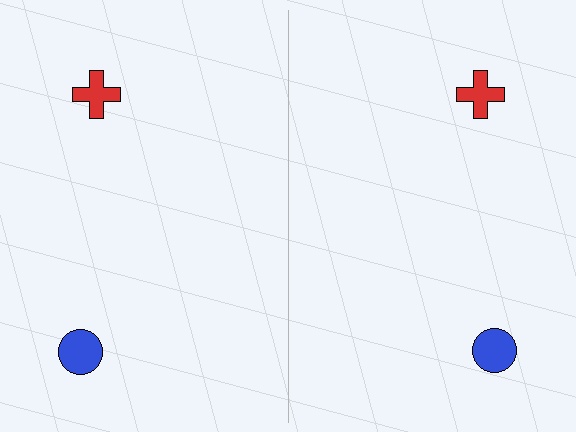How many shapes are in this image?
There are 4 shapes in this image.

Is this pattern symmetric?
Yes, this pattern has bilateral (reflection) symmetry.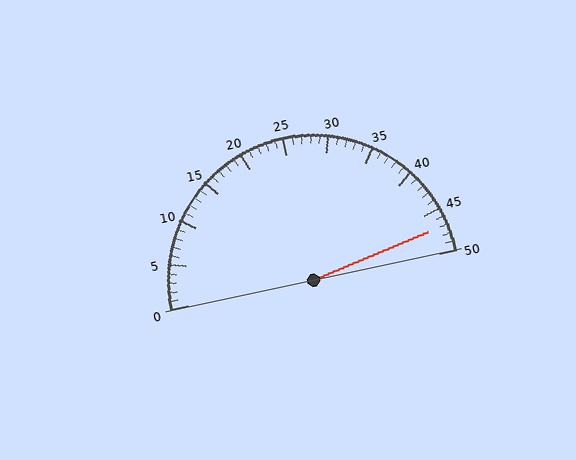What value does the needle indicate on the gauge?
The needle indicates approximately 47.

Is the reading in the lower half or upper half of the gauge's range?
The reading is in the upper half of the range (0 to 50).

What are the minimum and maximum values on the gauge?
The gauge ranges from 0 to 50.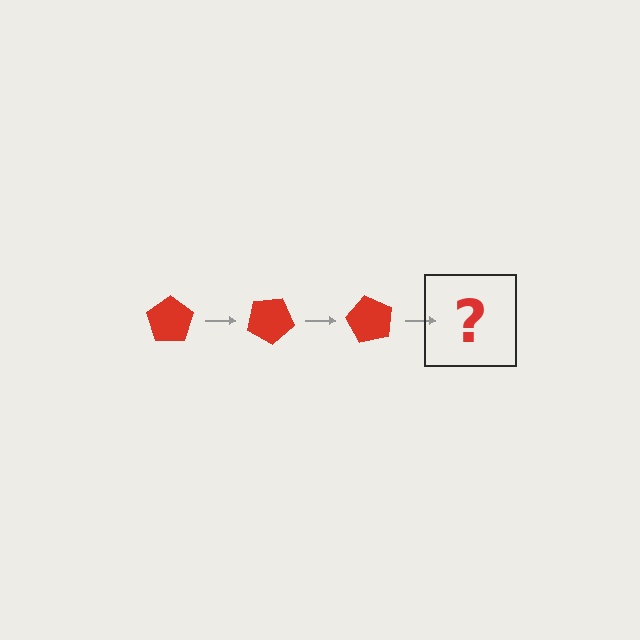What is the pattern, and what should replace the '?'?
The pattern is that the pentagon rotates 30 degrees each step. The '?' should be a red pentagon rotated 90 degrees.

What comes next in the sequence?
The next element should be a red pentagon rotated 90 degrees.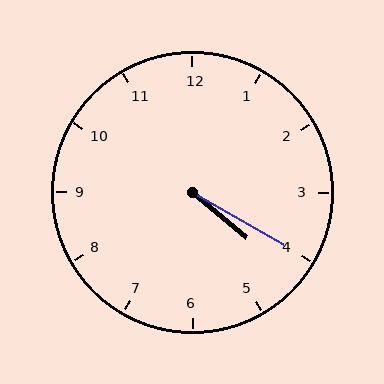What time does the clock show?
4:20.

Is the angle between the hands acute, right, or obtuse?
It is acute.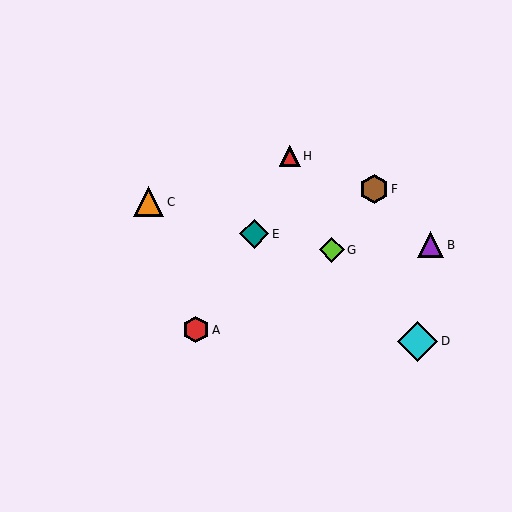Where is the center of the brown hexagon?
The center of the brown hexagon is at (374, 189).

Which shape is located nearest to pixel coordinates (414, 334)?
The cyan diamond (labeled D) at (418, 341) is nearest to that location.